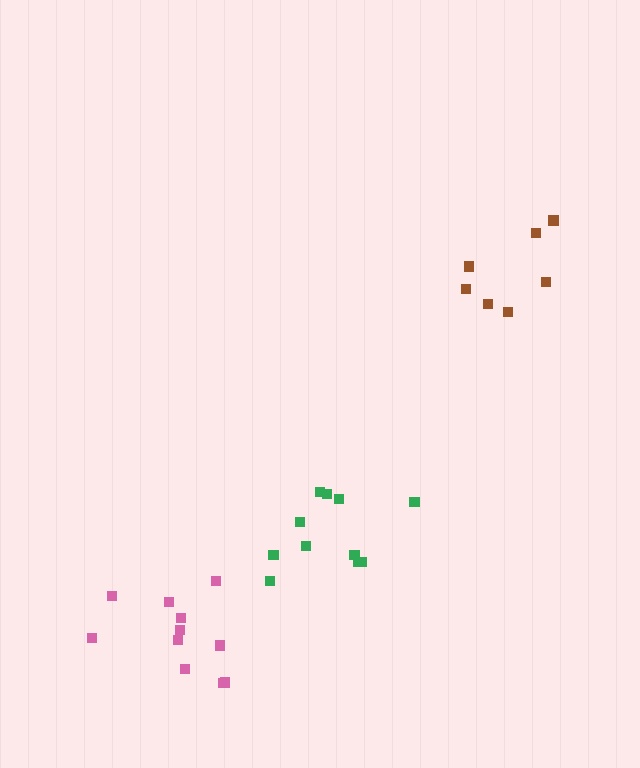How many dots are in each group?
Group 1: 7 dots, Group 2: 11 dots, Group 3: 11 dots (29 total).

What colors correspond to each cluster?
The clusters are colored: brown, green, pink.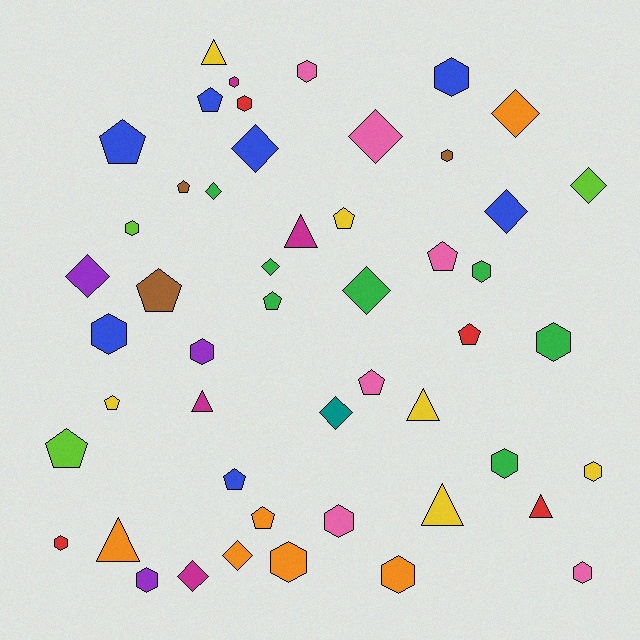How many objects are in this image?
There are 50 objects.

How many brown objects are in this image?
There are 3 brown objects.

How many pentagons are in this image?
There are 13 pentagons.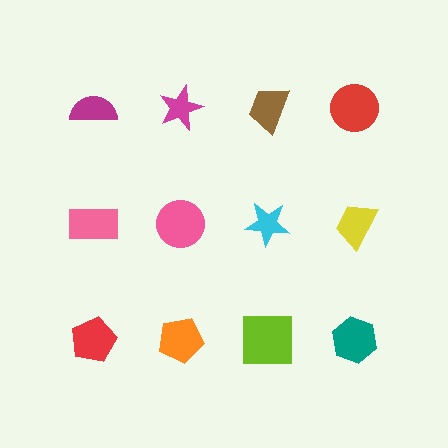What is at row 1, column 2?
A magenta star.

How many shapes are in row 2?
4 shapes.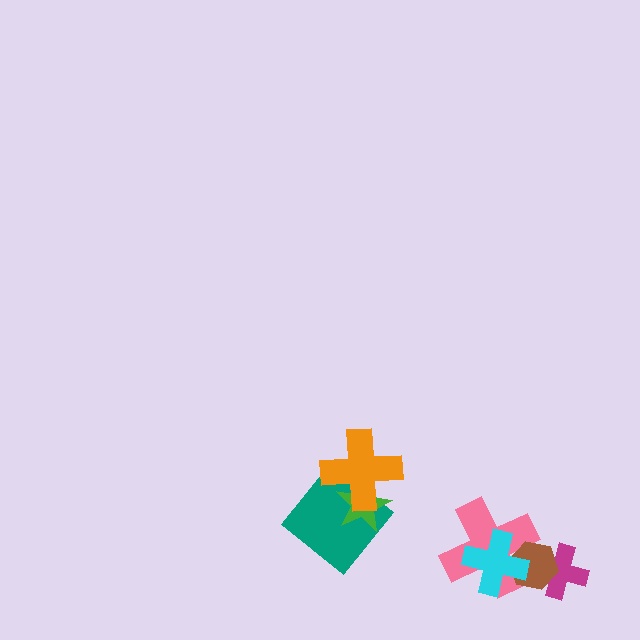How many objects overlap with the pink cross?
2 objects overlap with the pink cross.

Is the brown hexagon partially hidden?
Yes, it is partially covered by another shape.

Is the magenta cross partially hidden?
Yes, it is partially covered by another shape.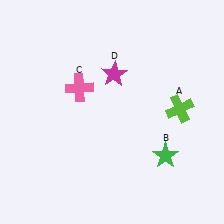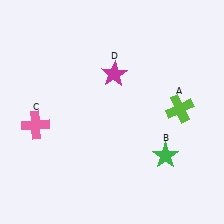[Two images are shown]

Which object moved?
The pink cross (C) moved left.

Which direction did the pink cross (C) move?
The pink cross (C) moved left.